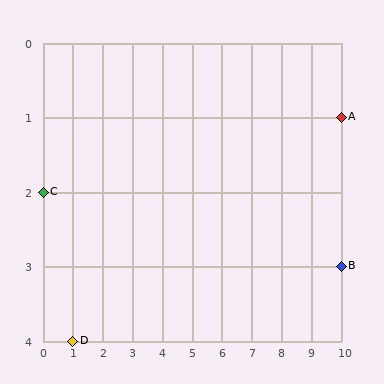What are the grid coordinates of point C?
Point C is at grid coordinates (0, 2).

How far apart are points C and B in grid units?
Points C and B are 10 columns and 1 row apart (about 10.0 grid units diagonally).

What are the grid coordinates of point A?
Point A is at grid coordinates (10, 1).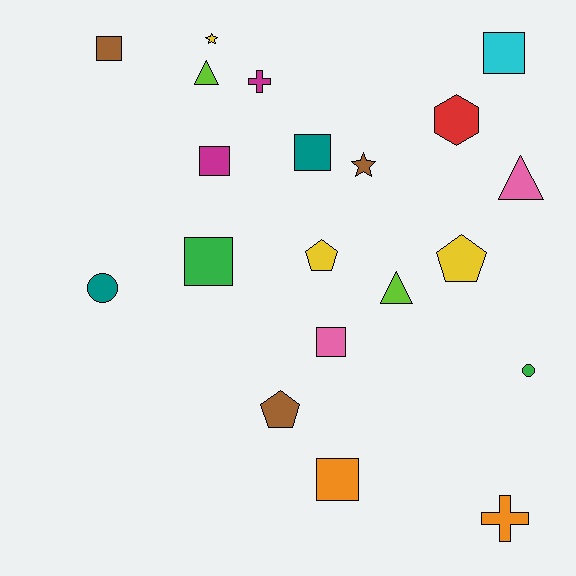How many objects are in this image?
There are 20 objects.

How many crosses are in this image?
There are 2 crosses.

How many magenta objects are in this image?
There are 2 magenta objects.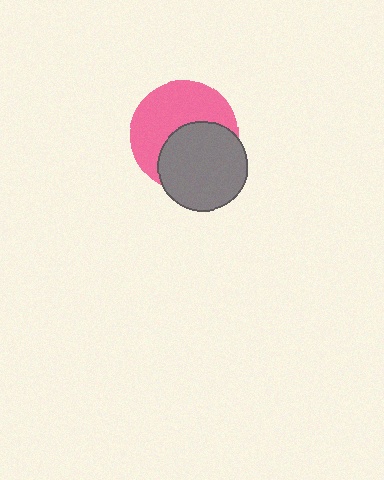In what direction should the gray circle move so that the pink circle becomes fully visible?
The gray circle should move toward the lower-right. That is the shortest direction to clear the overlap and leave the pink circle fully visible.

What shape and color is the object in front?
The object in front is a gray circle.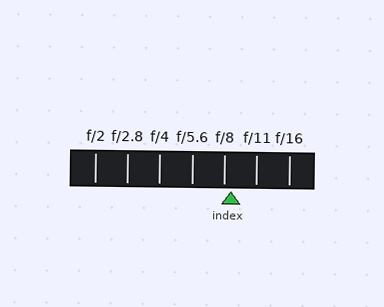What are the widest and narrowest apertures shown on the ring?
The widest aperture shown is f/2 and the narrowest is f/16.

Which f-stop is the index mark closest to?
The index mark is closest to f/8.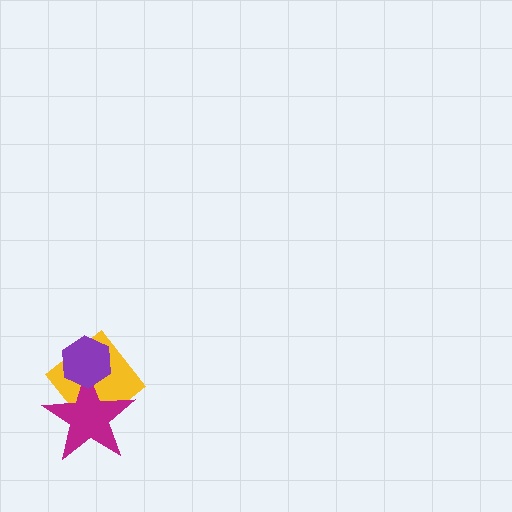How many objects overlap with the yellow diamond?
2 objects overlap with the yellow diamond.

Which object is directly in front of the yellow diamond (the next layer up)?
The magenta star is directly in front of the yellow diamond.